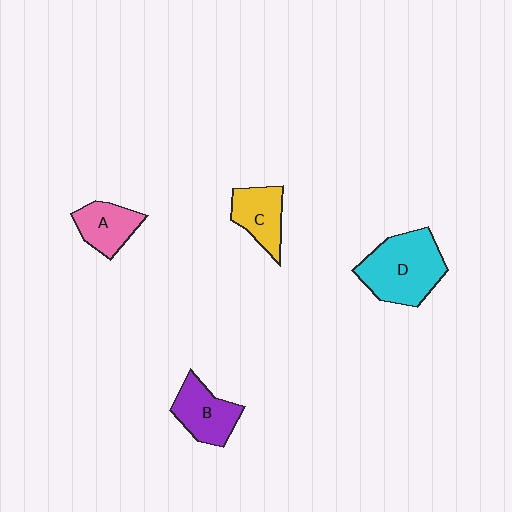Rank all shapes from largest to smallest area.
From largest to smallest: D (cyan), B (purple), C (yellow), A (pink).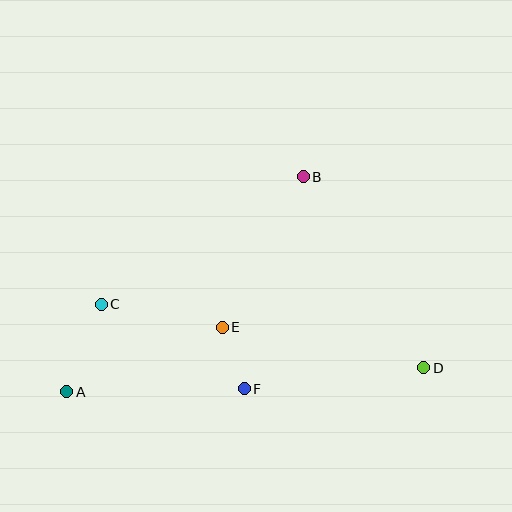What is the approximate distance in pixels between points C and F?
The distance between C and F is approximately 166 pixels.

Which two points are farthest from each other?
Points A and D are farthest from each other.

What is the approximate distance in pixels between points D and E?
The distance between D and E is approximately 205 pixels.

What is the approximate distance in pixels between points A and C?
The distance between A and C is approximately 94 pixels.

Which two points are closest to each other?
Points E and F are closest to each other.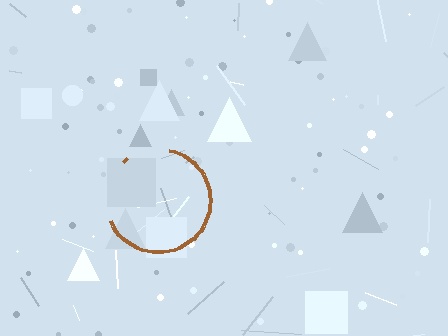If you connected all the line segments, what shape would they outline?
They would outline a circle.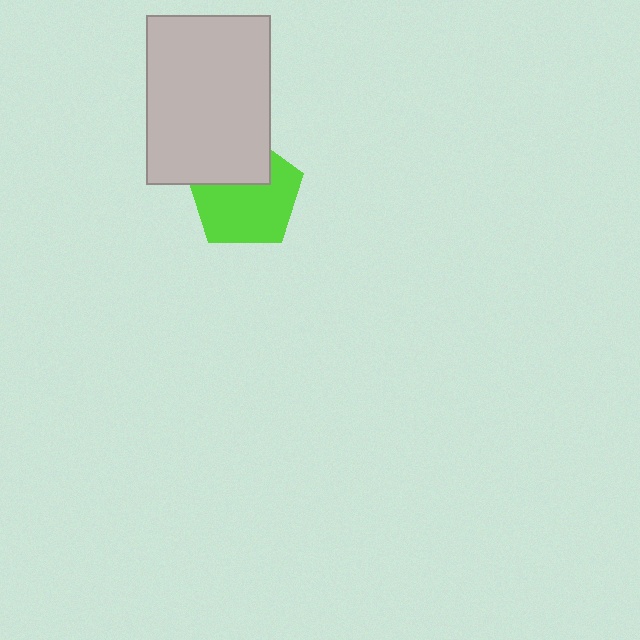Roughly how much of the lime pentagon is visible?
Most of it is visible (roughly 66%).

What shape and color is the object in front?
The object in front is a light gray rectangle.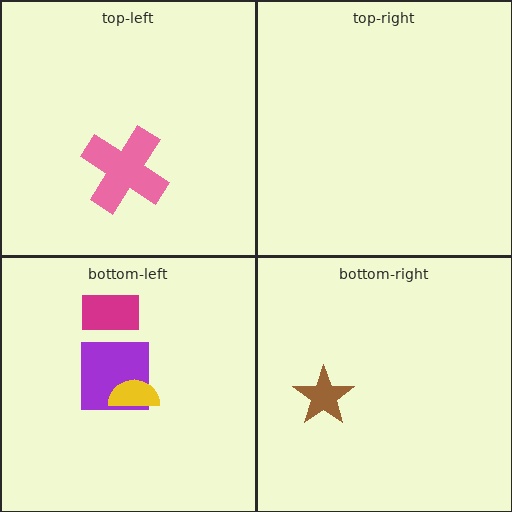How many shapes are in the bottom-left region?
3.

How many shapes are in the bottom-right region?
1.